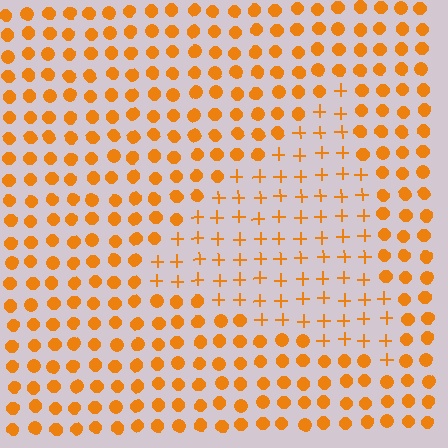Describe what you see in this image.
The image is filled with small orange elements arranged in a uniform grid. A triangle-shaped region contains plus signs, while the surrounding area contains circles. The boundary is defined purely by the change in element shape.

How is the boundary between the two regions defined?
The boundary is defined by a change in element shape: plus signs inside vs. circles outside. All elements share the same color and spacing.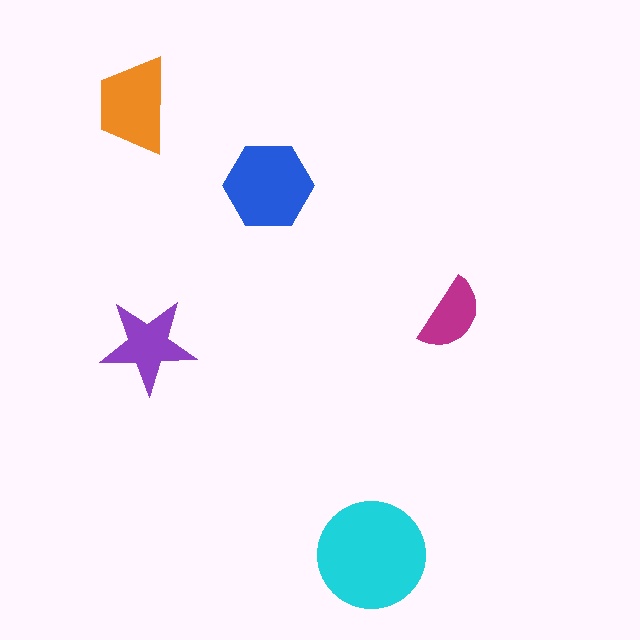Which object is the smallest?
The magenta semicircle.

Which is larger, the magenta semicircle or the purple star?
The purple star.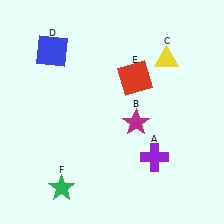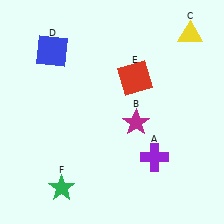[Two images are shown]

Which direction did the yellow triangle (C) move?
The yellow triangle (C) moved up.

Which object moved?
The yellow triangle (C) moved up.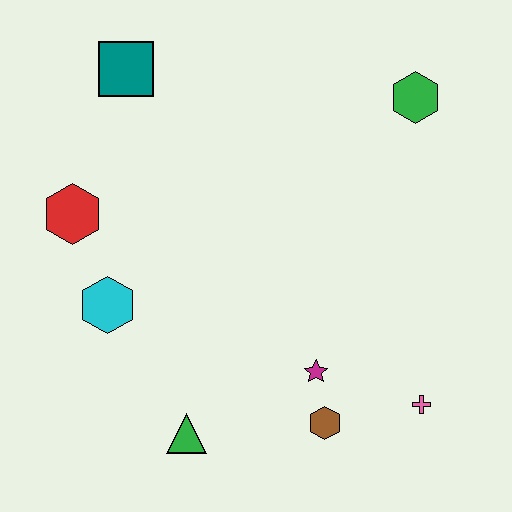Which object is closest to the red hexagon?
The cyan hexagon is closest to the red hexagon.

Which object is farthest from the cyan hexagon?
The green hexagon is farthest from the cyan hexagon.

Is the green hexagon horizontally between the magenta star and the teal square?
No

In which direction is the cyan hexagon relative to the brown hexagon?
The cyan hexagon is to the left of the brown hexagon.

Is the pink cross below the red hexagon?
Yes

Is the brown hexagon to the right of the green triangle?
Yes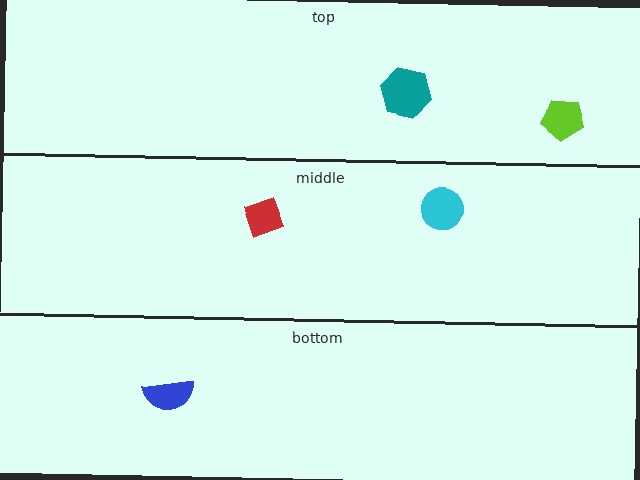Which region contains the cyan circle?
The middle region.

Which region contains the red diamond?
The middle region.